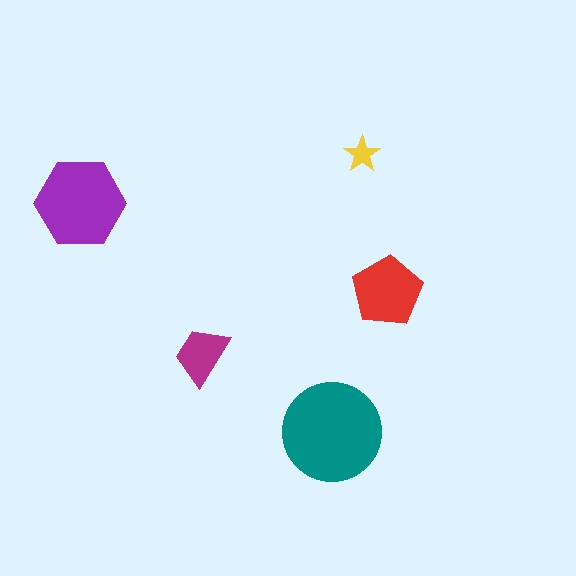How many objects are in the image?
There are 5 objects in the image.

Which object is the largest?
The teal circle.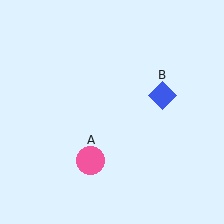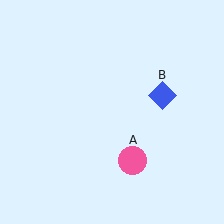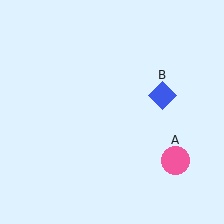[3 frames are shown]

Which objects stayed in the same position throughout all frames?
Blue diamond (object B) remained stationary.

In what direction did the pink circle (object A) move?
The pink circle (object A) moved right.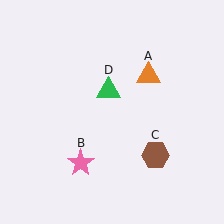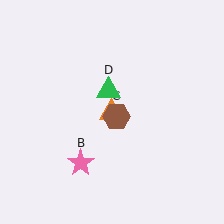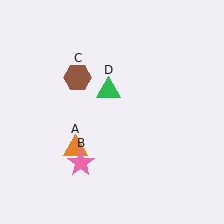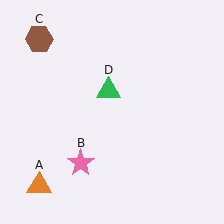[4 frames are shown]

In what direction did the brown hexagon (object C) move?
The brown hexagon (object C) moved up and to the left.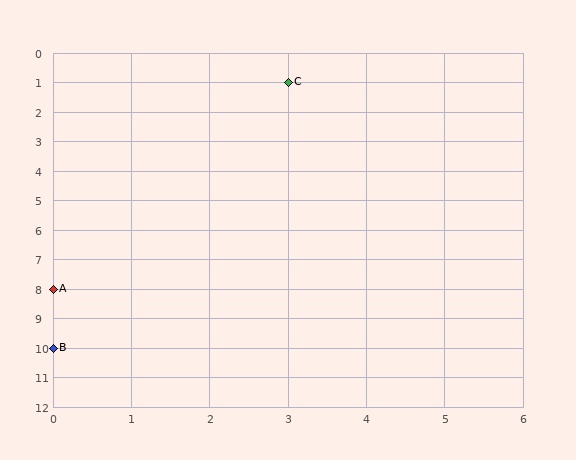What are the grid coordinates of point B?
Point B is at grid coordinates (0, 10).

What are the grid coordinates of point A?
Point A is at grid coordinates (0, 8).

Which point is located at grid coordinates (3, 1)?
Point C is at (3, 1).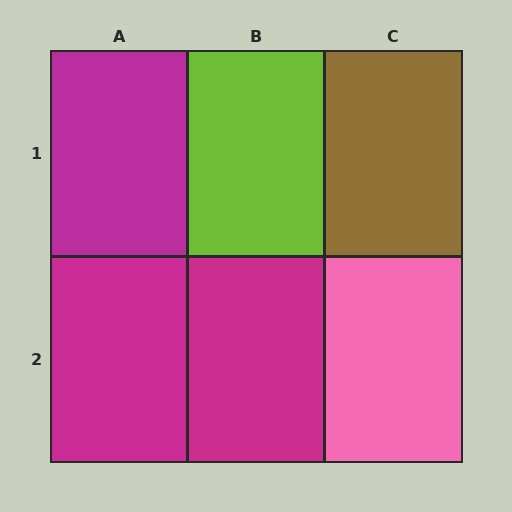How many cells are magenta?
3 cells are magenta.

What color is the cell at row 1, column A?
Magenta.